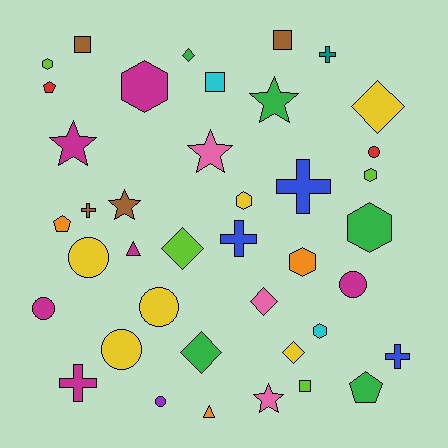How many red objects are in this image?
There are 2 red objects.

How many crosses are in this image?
There are 6 crosses.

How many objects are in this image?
There are 40 objects.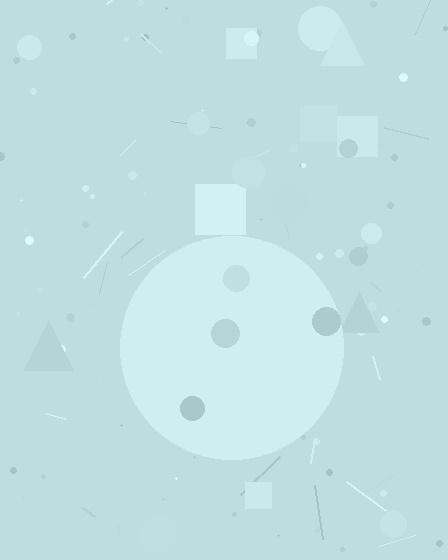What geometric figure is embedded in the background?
A circle is embedded in the background.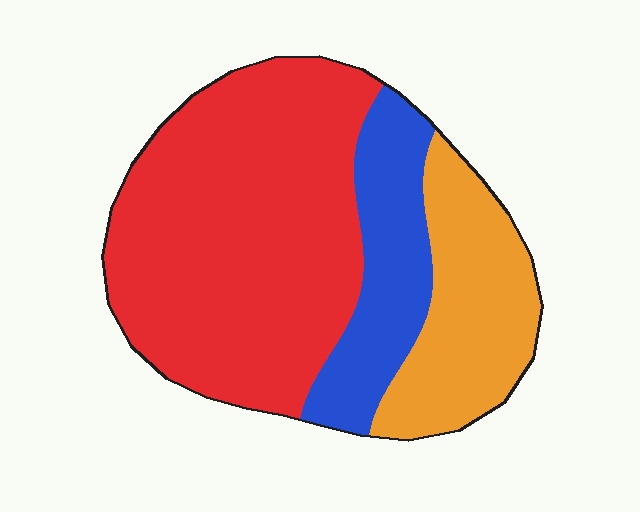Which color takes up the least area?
Blue, at roughly 20%.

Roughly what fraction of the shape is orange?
Orange takes up about one quarter (1/4) of the shape.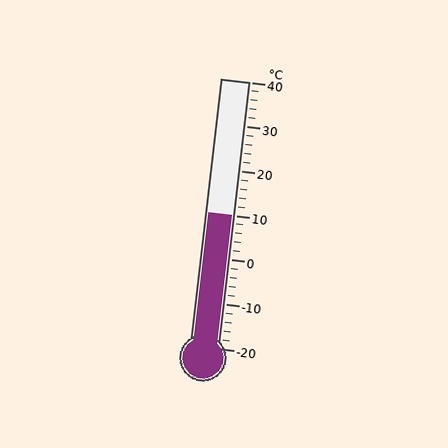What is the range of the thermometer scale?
The thermometer scale ranges from -20°C to 40°C.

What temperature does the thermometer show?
The thermometer shows approximately 10°C.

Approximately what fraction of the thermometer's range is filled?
The thermometer is filled to approximately 50% of its range.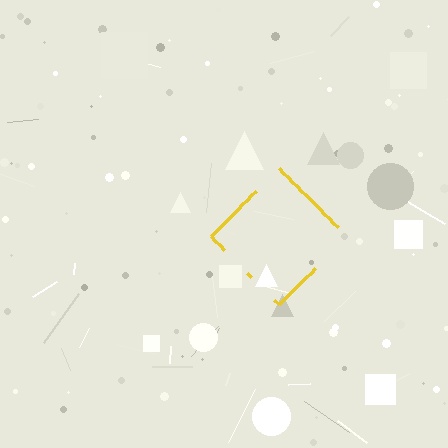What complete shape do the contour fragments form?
The contour fragments form a diamond.